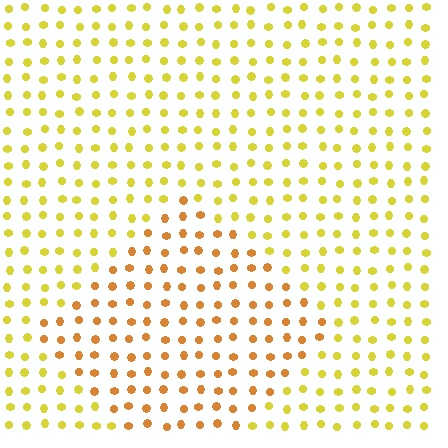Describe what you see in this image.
The image is filled with small yellow elements in a uniform arrangement. A diamond-shaped region is visible where the elements are tinted to a slightly different hue, forming a subtle color boundary.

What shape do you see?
I see a diamond.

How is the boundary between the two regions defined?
The boundary is defined purely by a slight shift in hue (about 30 degrees). Spacing, size, and orientation are identical on both sides.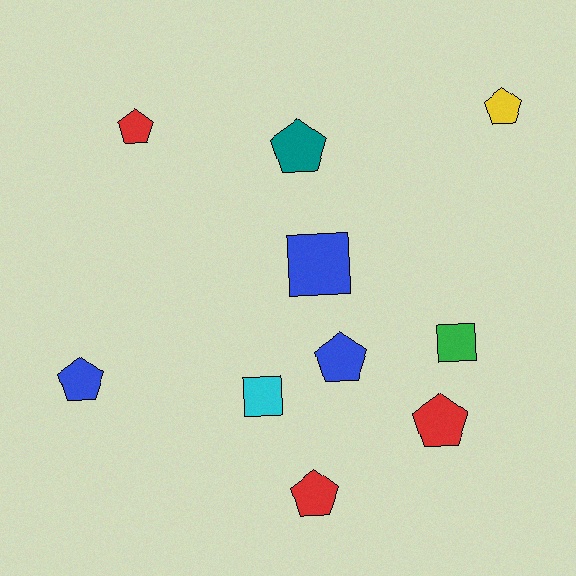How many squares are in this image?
There are 3 squares.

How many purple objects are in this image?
There are no purple objects.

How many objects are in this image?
There are 10 objects.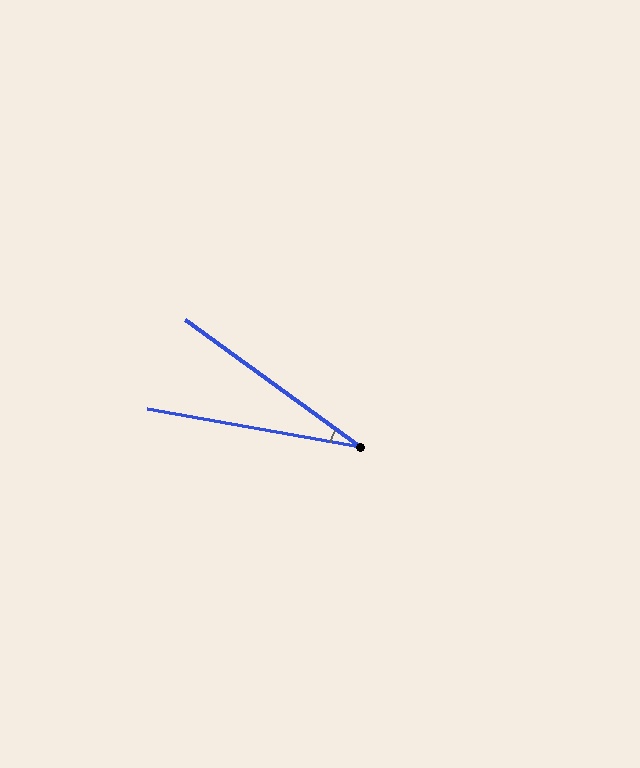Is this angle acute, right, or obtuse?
It is acute.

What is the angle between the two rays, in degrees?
Approximately 26 degrees.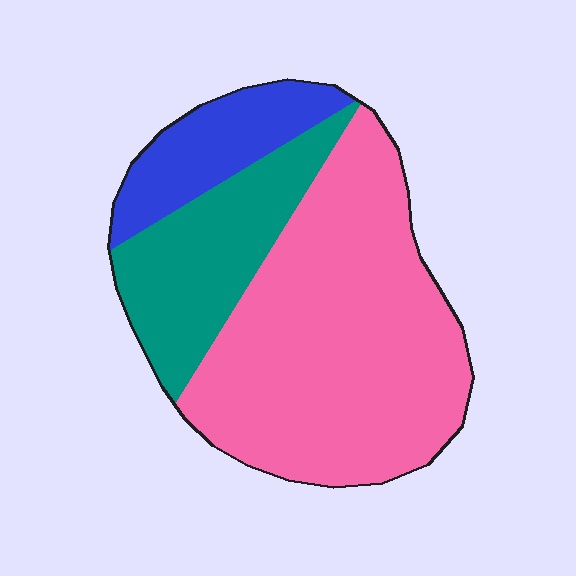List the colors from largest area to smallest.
From largest to smallest: pink, teal, blue.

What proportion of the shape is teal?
Teal covers 24% of the shape.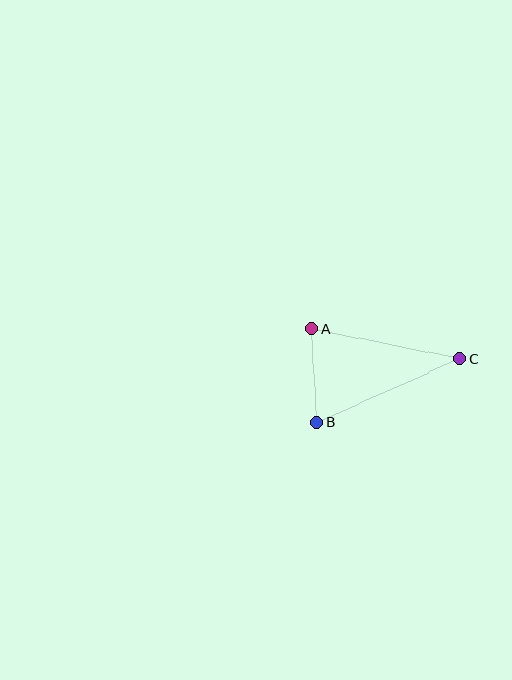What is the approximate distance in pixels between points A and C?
The distance between A and C is approximately 151 pixels.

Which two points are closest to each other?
Points A and B are closest to each other.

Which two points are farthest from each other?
Points B and C are farthest from each other.